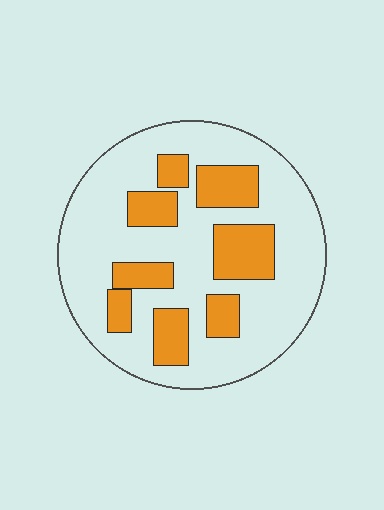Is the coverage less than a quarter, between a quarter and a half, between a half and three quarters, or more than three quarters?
Between a quarter and a half.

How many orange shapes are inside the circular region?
8.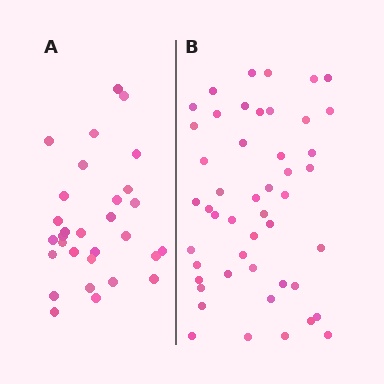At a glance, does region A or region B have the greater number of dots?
Region B (the right region) has more dots.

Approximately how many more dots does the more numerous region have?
Region B has approximately 20 more dots than region A.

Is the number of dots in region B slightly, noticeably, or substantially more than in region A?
Region B has substantially more. The ratio is roughly 1.6 to 1.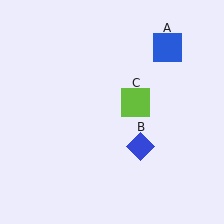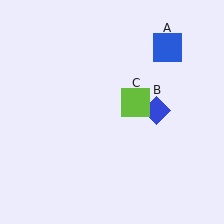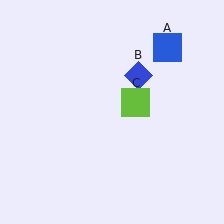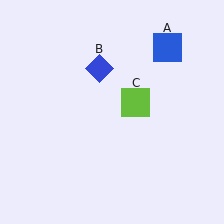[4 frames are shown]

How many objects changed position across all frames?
1 object changed position: blue diamond (object B).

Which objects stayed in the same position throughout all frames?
Blue square (object A) and lime square (object C) remained stationary.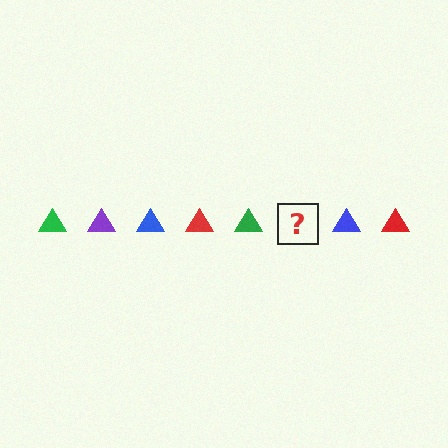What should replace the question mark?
The question mark should be replaced with a purple triangle.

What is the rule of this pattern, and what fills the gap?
The rule is that the pattern cycles through green, purple, blue, red triangles. The gap should be filled with a purple triangle.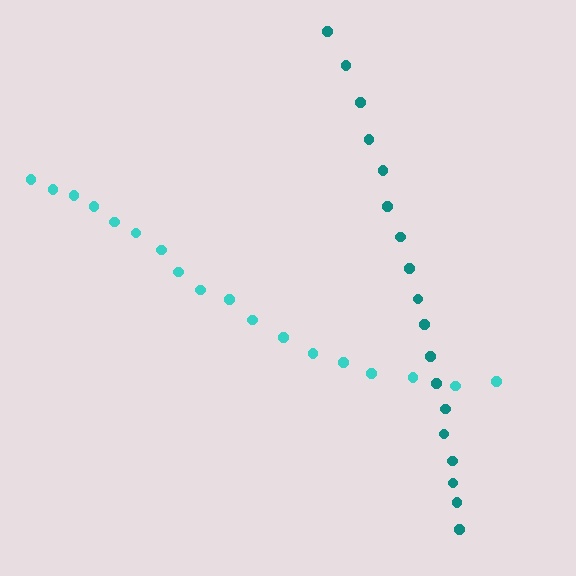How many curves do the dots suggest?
There are 2 distinct paths.